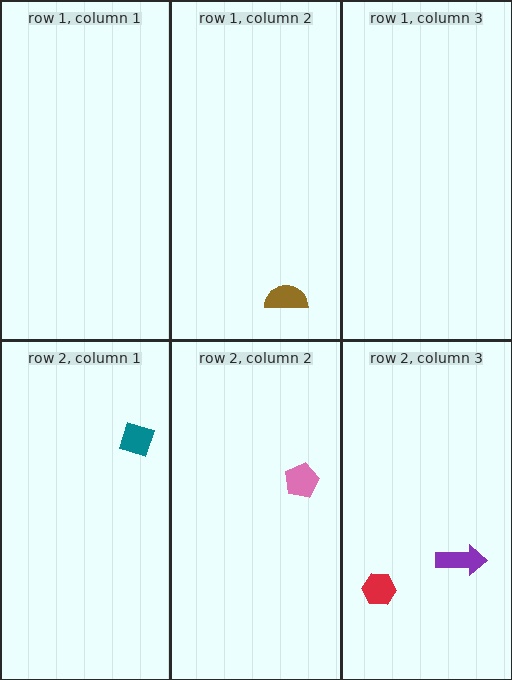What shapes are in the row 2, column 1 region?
The teal diamond.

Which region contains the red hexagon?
The row 2, column 3 region.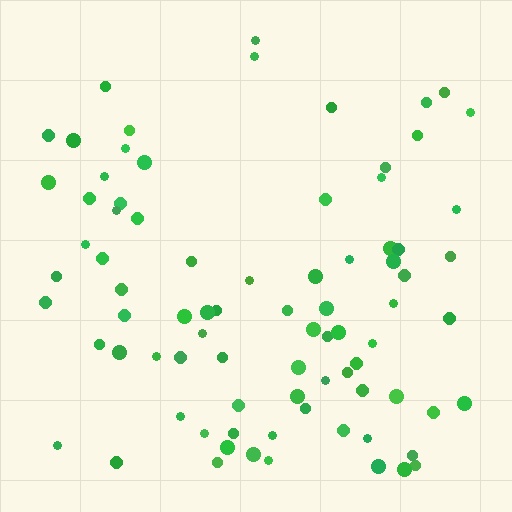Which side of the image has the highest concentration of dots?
The bottom.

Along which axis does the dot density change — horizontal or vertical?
Vertical.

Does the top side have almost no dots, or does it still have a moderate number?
Still a moderate number, just noticeably fewer than the bottom.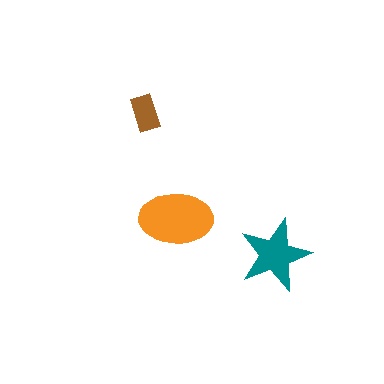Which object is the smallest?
The brown rectangle.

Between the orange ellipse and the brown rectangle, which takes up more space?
The orange ellipse.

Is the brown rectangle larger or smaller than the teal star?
Smaller.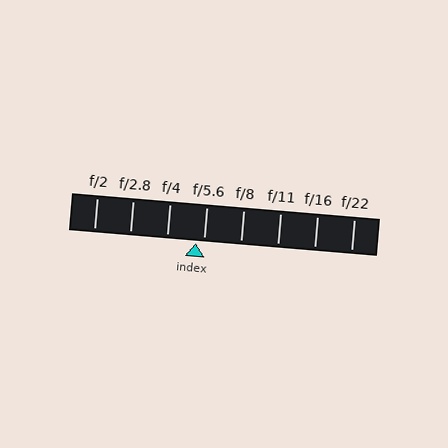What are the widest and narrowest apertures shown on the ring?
The widest aperture shown is f/2 and the narrowest is f/22.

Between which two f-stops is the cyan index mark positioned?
The index mark is between f/4 and f/5.6.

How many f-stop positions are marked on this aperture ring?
There are 8 f-stop positions marked.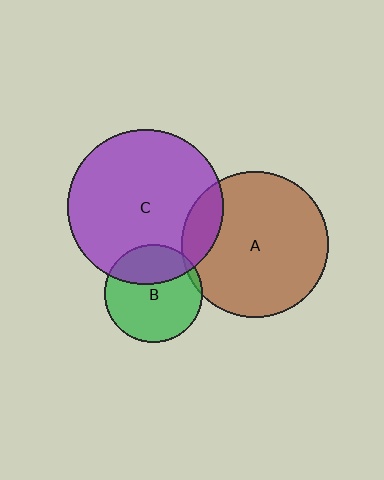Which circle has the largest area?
Circle C (purple).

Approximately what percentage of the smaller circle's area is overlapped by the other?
Approximately 30%.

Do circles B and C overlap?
Yes.